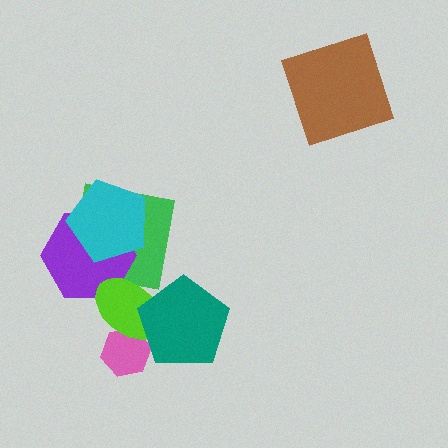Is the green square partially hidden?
Yes, it is partially covered by another shape.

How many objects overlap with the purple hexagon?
3 objects overlap with the purple hexagon.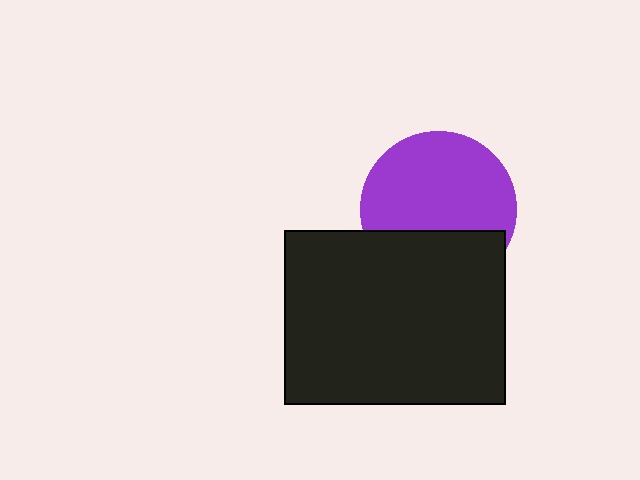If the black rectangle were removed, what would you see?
You would see the complete purple circle.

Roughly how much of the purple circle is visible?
Most of it is visible (roughly 67%).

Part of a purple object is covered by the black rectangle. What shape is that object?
It is a circle.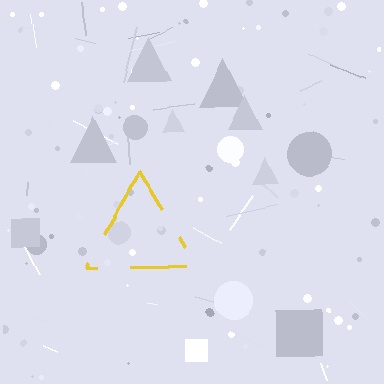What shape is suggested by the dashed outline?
The dashed outline suggests a triangle.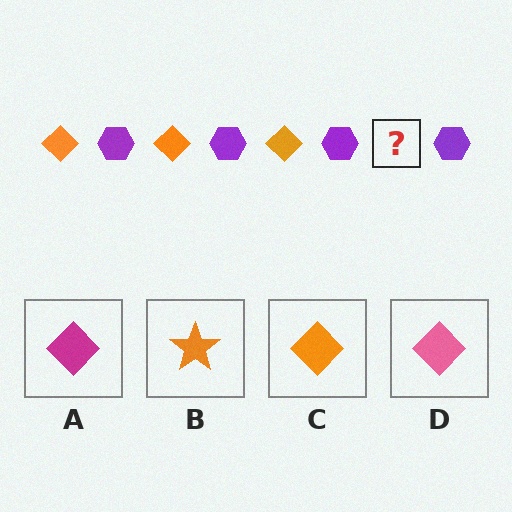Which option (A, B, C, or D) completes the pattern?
C.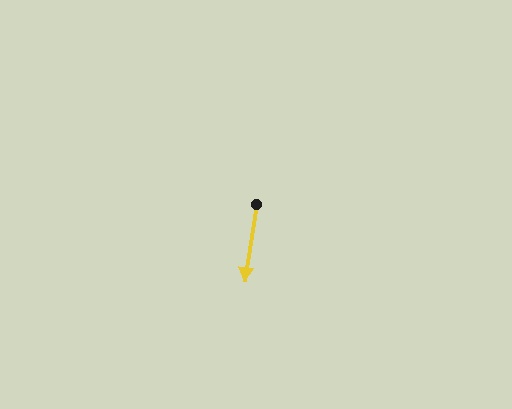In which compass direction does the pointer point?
South.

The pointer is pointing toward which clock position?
Roughly 6 o'clock.